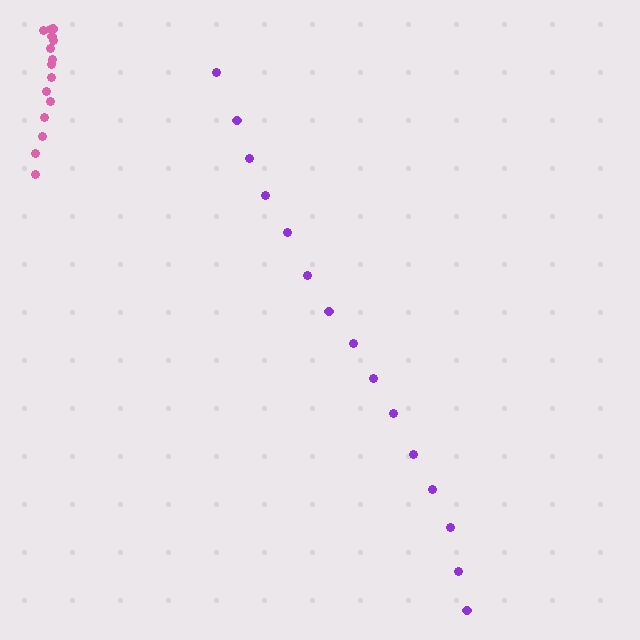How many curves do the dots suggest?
There are 2 distinct paths.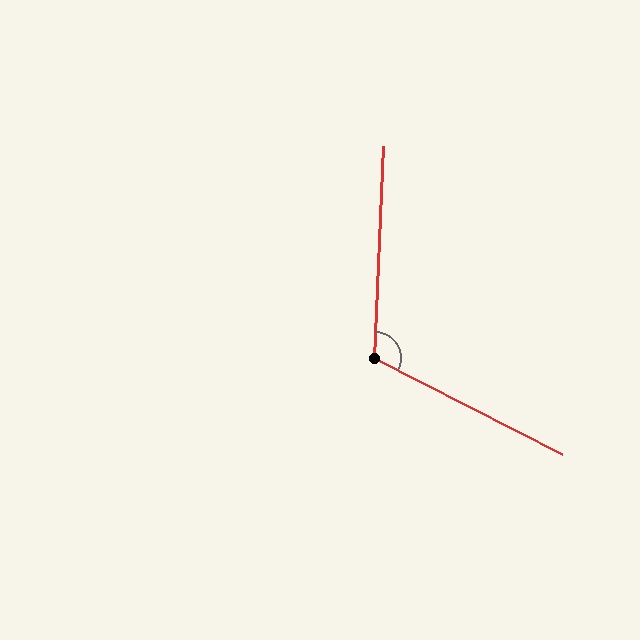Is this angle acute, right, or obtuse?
It is obtuse.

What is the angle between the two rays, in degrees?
Approximately 115 degrees.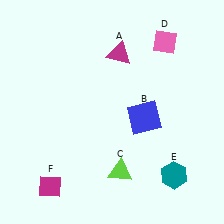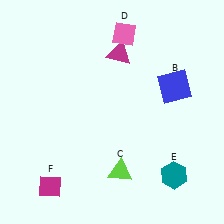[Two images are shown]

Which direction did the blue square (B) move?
The blue square (B) moved up.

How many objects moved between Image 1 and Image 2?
2 objects moved between the two images.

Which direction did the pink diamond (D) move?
The pink diamond (D) moved left.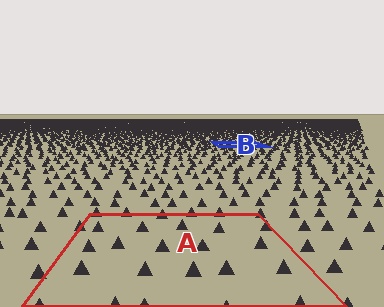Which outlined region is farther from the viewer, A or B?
Region B is farther from the viewer — the texture elements inside it appear smaller and more densely packed.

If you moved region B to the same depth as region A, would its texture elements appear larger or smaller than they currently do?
They would appear larger. At a closer depth, the same texture elements are projected at a bigger on-screen size.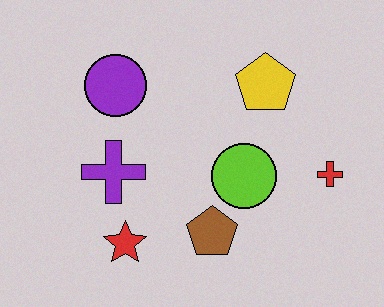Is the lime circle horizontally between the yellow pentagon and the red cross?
No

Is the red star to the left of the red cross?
Yes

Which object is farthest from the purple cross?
The red cross is farthest from the purple cross.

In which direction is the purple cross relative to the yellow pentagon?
The purple cross is to the left of the yellow pentagon.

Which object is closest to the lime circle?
The brown pentagon is closest to the lime circle.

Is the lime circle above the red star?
Yes